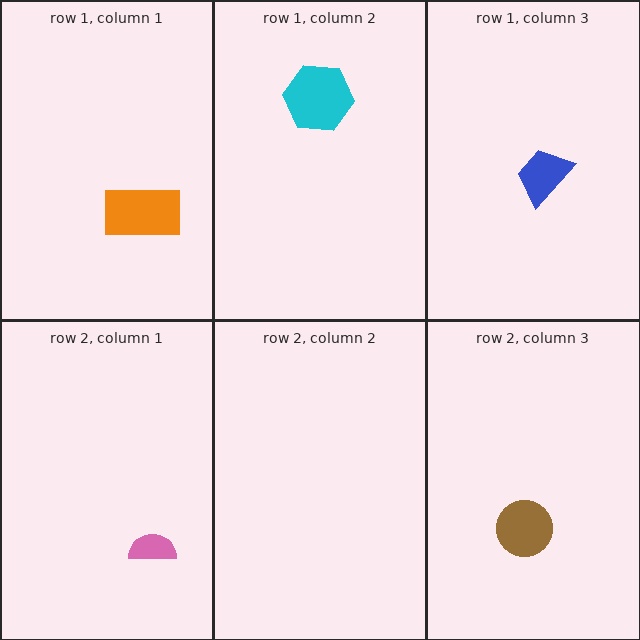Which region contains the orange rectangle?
The row 1, column 1 region.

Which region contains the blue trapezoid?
The row 1, column 3 region.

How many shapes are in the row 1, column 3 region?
1.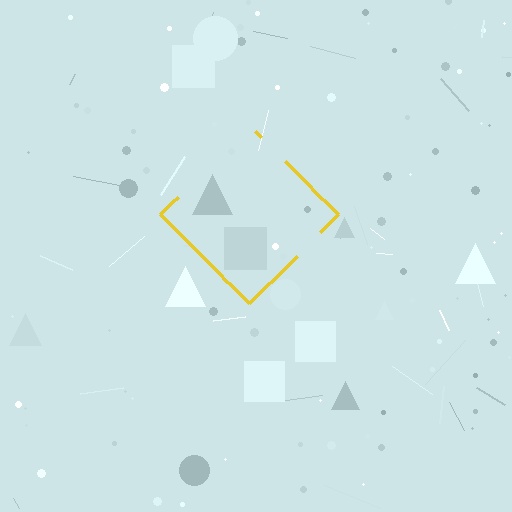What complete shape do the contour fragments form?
The contour fragments form a diamond.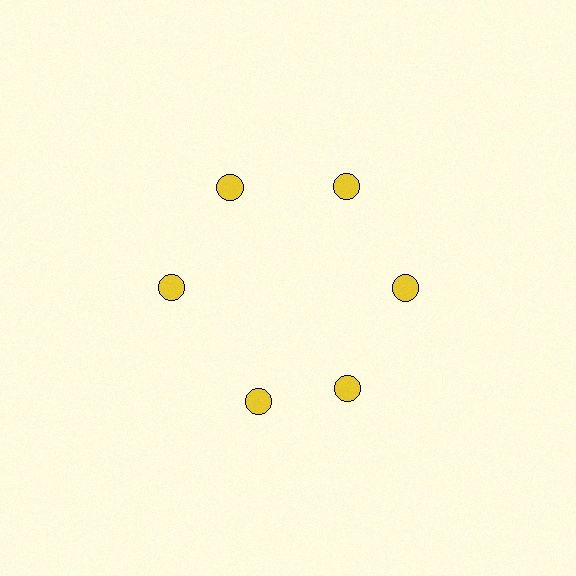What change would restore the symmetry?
The symmetry would be restored by rotating it back into even spacing with its neighbors so that all 6 circles sit at equal angles and equal distance from the center.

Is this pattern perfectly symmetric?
No. The 6 yellow circles are arranged in a ring, but one element near the 7 o'clock position is rotated out of alignment along the ring, breaking the 6-fold rotational symmetry.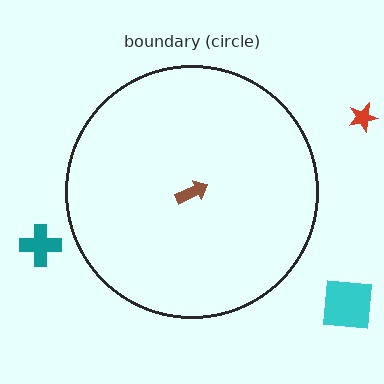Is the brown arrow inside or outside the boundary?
Inside.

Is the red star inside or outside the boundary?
Outside.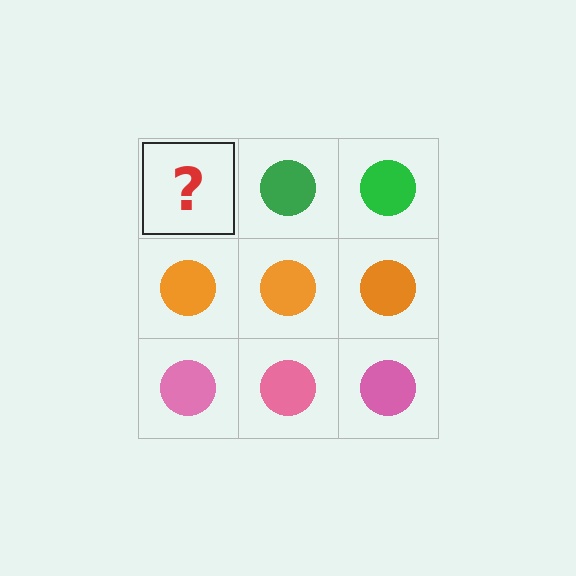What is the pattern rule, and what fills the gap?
The rule is that each row has a consistent color. The gap should be filled with a green circle.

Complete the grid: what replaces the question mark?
The question mark should be replaced with a green circle.